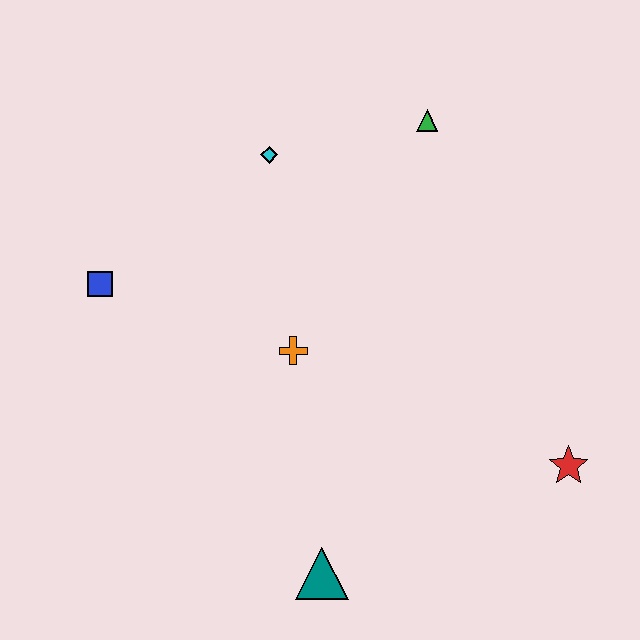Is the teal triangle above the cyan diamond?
No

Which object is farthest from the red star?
The blue square is farthest from the red star.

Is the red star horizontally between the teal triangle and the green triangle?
No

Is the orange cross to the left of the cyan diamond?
No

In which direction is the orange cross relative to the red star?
The orange cross is to the left of the red star.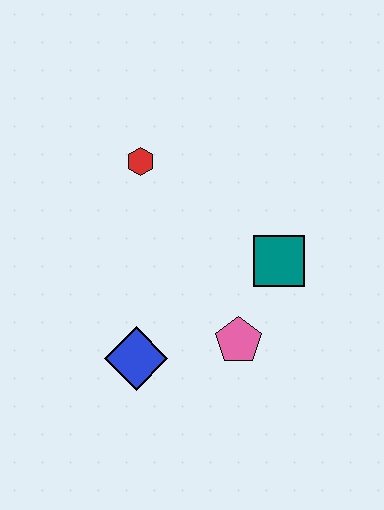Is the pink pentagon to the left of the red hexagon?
No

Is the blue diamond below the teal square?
Yes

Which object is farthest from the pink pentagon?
The red hexagon is farthest from the pink pentagon.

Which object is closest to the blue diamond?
The pink pentagon is closest to the blue diamond.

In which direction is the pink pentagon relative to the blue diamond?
The pink pentagon is to the right of the blue diamond.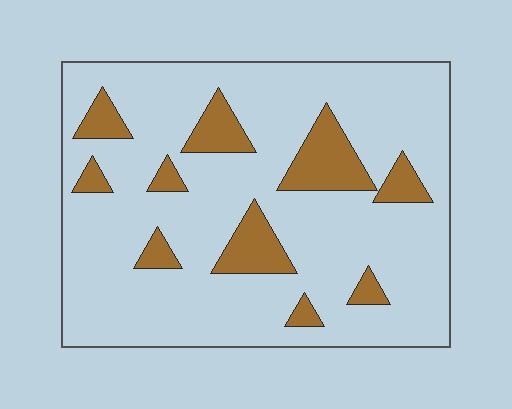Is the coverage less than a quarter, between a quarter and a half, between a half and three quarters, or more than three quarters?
Less than a quarter.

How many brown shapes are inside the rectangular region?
10.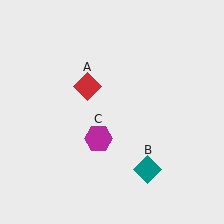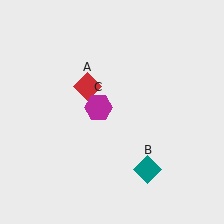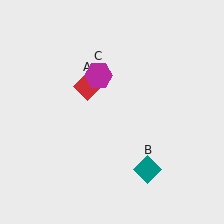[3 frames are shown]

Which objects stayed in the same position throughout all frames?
Red diamond (object A) and teal diamond (object B) remained stationary.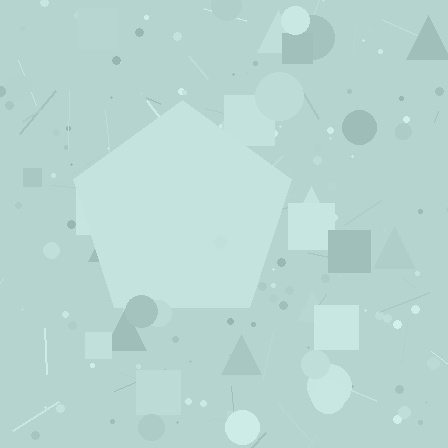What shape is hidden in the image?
A pentagon is hidden in the image.